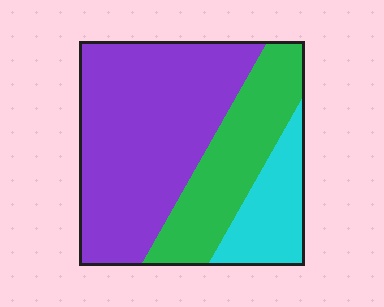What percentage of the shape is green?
Green covers around 30% of the shape.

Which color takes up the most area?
Purple, at roughly 55%.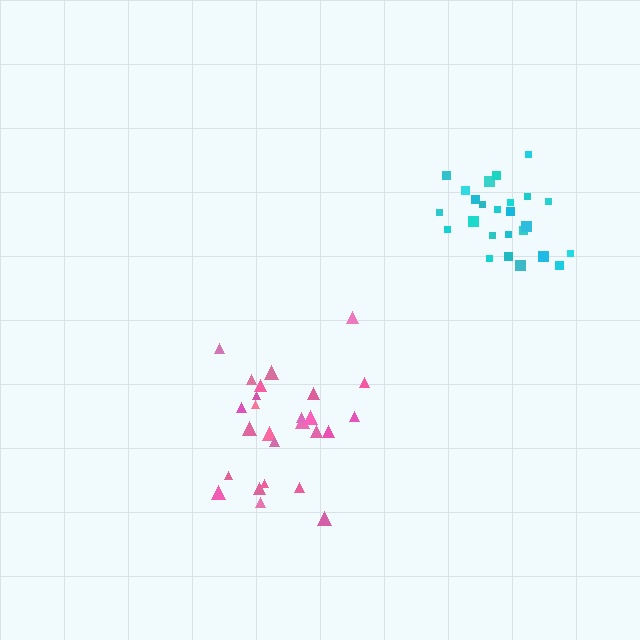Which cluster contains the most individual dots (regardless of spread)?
Pink (26).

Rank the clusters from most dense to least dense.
cyan, pink.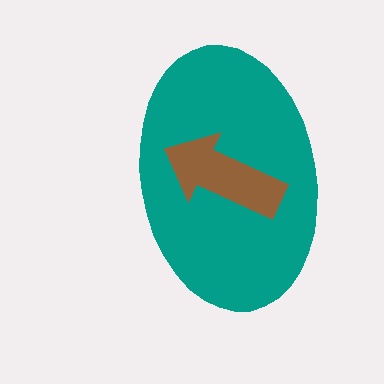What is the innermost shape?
The brown arrow.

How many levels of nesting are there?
2.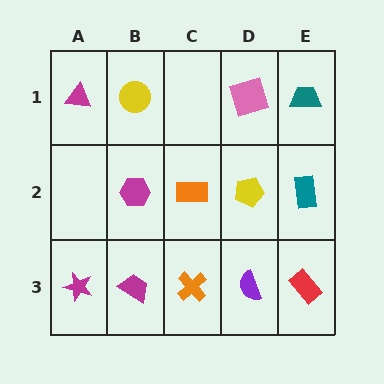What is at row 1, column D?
A pink square.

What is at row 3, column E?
A red rectangle.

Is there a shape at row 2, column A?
No, that cell is empty.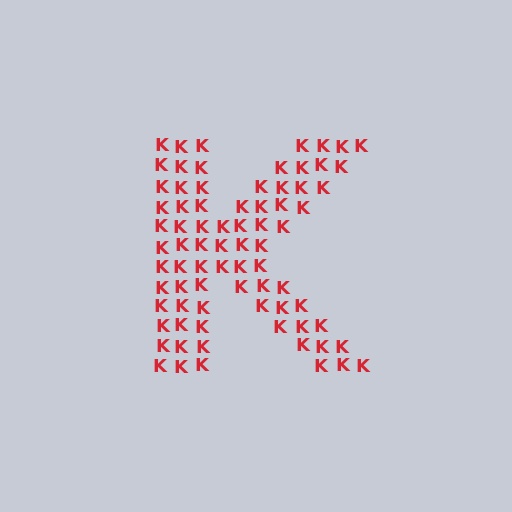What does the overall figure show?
The overall figure shows the letter K.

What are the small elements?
The small elements are letter K's.